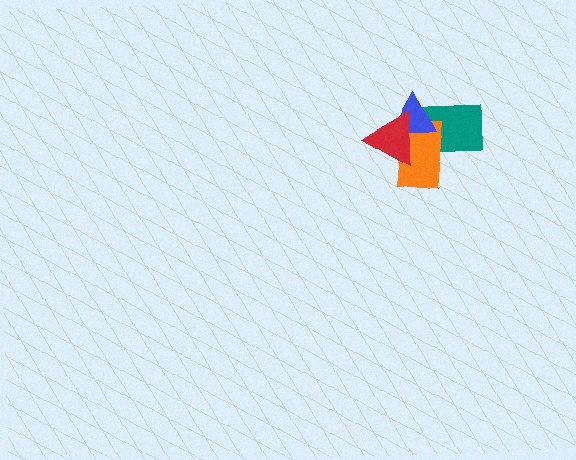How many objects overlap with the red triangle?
3 objects overlap with the red triangle.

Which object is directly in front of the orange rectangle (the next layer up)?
The blue triangle is directly in front of the orange rectangle.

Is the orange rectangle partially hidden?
Yes, it is partially covered by another shape.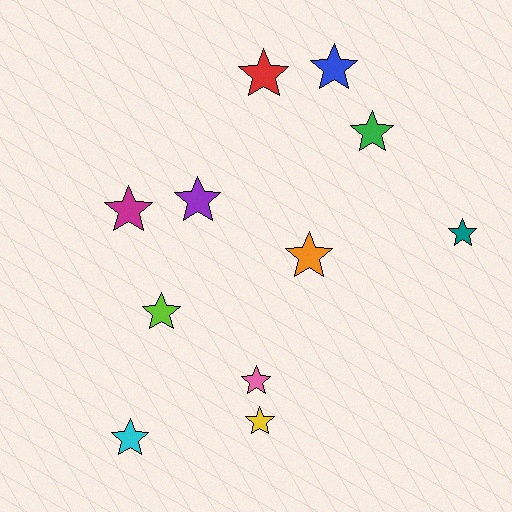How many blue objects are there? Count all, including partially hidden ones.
There is 1 blue object.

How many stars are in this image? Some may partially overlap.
There are 11 stars.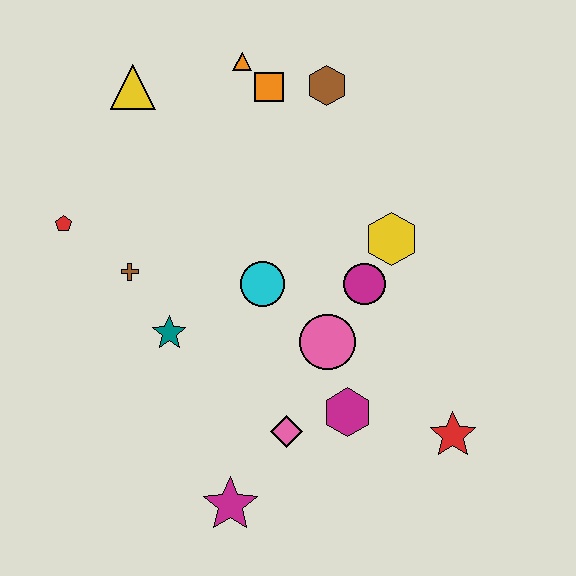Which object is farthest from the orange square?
The magenta star is farthest from the orange square.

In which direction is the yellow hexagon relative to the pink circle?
The yellow hexagon is above the pink circle.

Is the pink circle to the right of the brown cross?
Yes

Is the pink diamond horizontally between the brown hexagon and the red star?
No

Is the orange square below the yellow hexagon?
No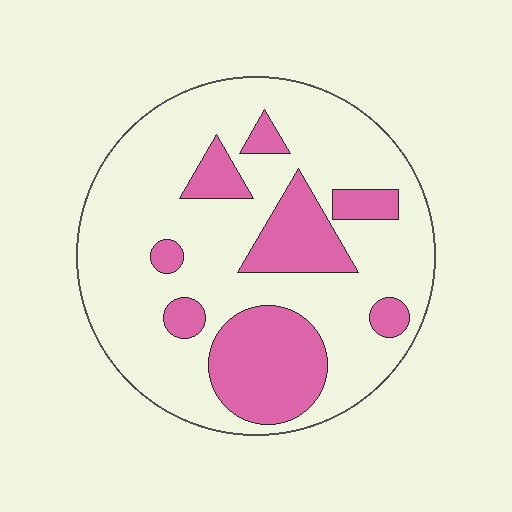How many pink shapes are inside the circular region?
8.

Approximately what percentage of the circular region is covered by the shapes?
Approximately 25%.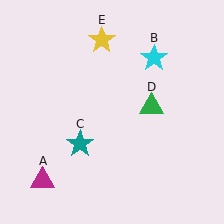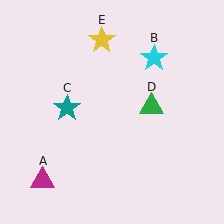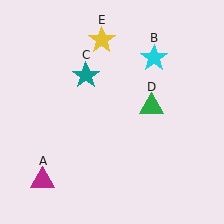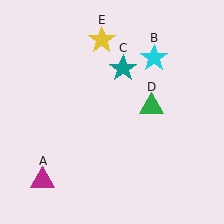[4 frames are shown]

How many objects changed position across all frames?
1 object changed position: teal star (object C).